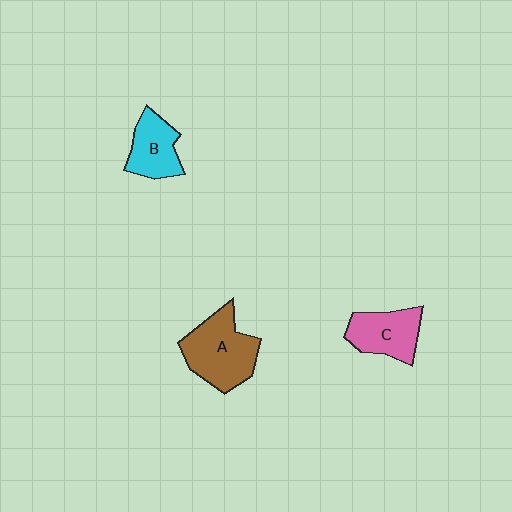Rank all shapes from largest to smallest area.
From largest to smallest: A (brown), C (pink), B (cyan).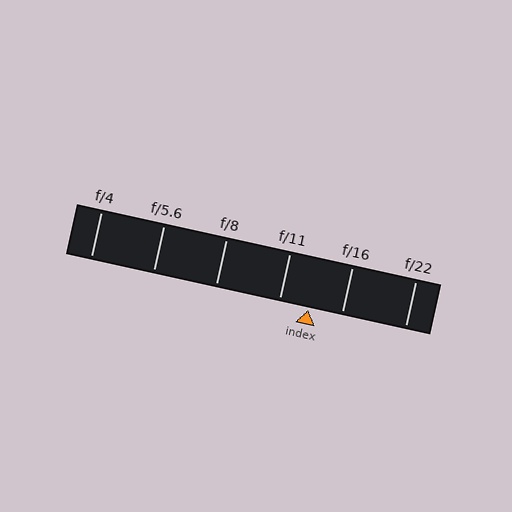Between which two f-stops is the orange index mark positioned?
The index mark is between f/11 and f/16.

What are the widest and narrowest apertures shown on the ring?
The widest aperture shown is f/4 and the narrowest is f/22.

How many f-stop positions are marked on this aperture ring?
There are 6 f-stop positions marked.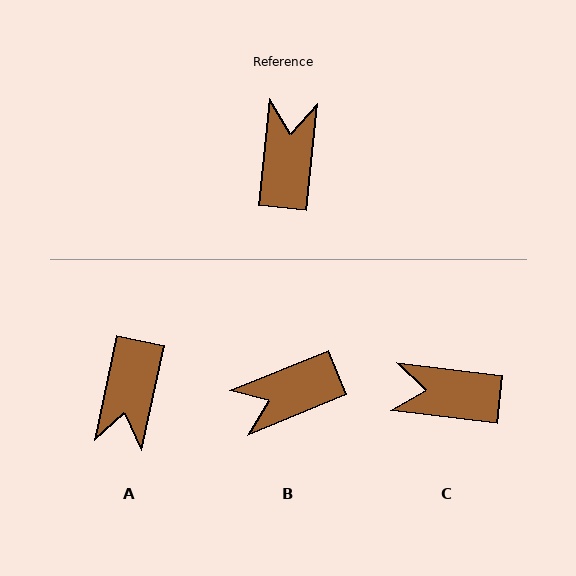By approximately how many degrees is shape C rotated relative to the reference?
Approximately 89 degrees counter-clockwise.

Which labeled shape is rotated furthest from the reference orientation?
A, about 174 degrees away.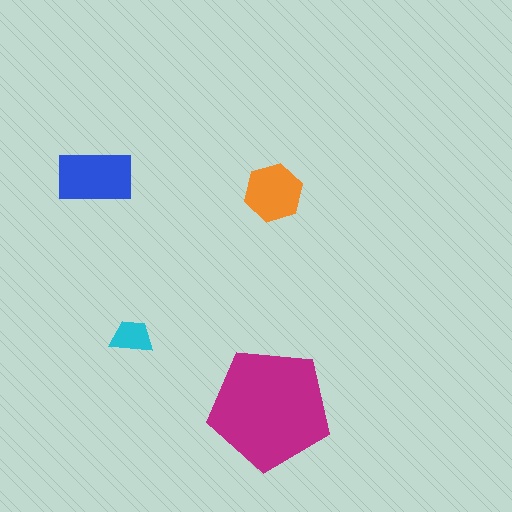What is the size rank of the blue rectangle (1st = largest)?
2nd.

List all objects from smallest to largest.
The cyan trapezoid, the orange hexagon, the blue rectangle, the magenta pentagon.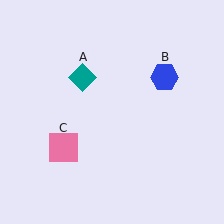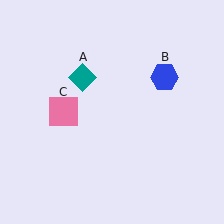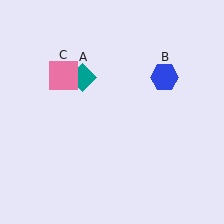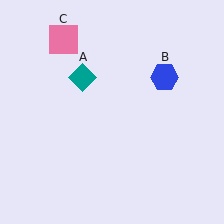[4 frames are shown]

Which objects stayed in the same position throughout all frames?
Teal diamond (object A) and blue hexagon (object B) remained stationary.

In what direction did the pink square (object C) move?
The pink square (object C) moved up.